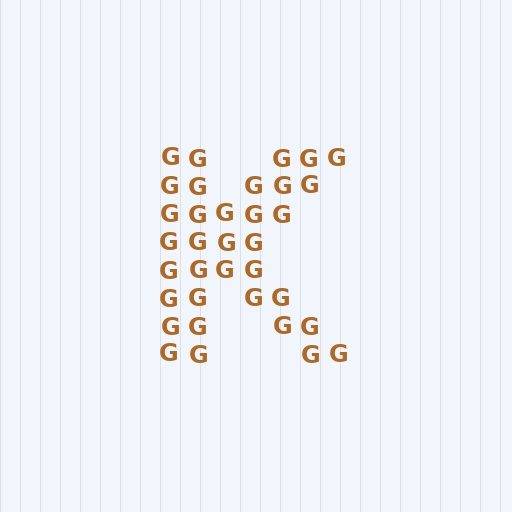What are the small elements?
The small elements are letter G's.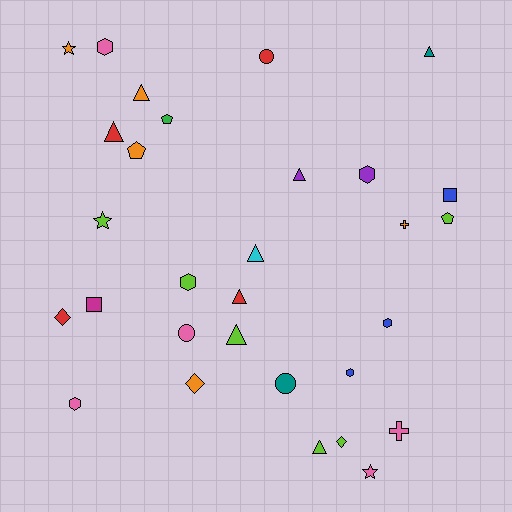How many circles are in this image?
There are 3 circles.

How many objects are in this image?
There are 30 objects.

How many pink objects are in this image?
There are 5 pink objects.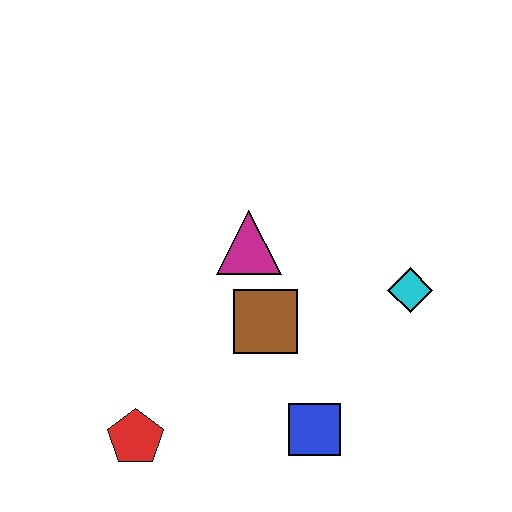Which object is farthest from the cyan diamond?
The red pentagon is farthest from the cyan diamond.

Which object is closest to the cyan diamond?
The brown square is closest to the cyan diamond.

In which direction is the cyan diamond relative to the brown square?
The cyan diamond is to the right of the brown square.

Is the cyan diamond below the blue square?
No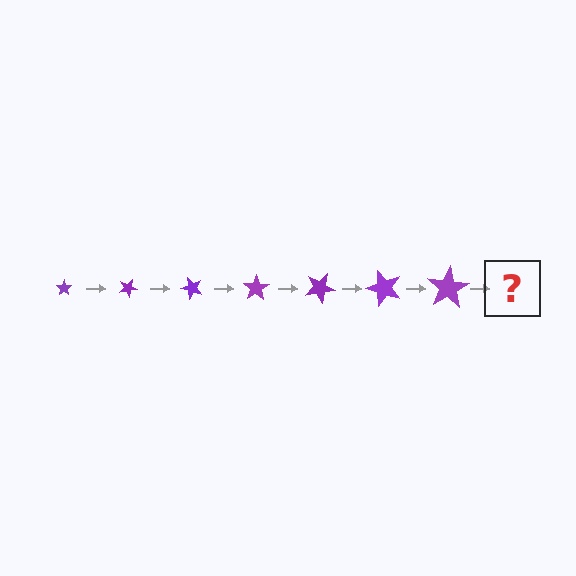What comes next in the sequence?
The next element should be a star, larger than the previous one and rotated 175 degrees from the start.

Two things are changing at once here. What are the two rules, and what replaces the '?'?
The two rules are that the star grows larger each step and it rotates 25 degrees each step. The '?' should be a star, larger than the previous one and rotated 175 degrees from the start.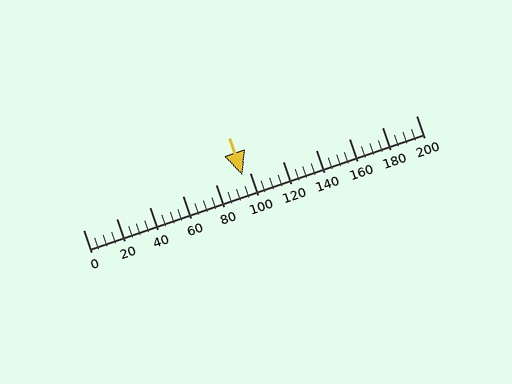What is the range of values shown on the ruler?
The ruler shows values from 0 to 200.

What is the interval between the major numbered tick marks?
The major tick marks are spaced 20 units apart.